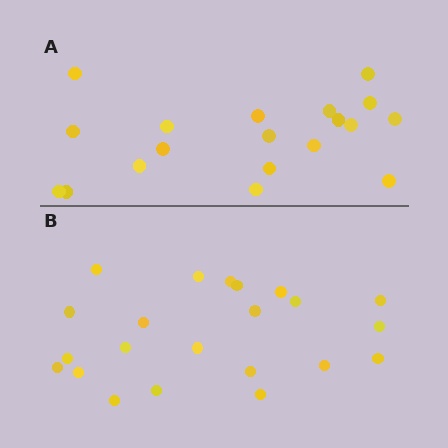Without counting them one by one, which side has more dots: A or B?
Region B (the bottom region) has more dots.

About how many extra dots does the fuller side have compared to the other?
Region B has just a few more — roughly 2 or 3 more dots than region A.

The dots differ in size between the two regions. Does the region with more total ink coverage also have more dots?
No. Region A has more total ink coverage because its dots are larger, but region B actually contains more individual dots. Total area can be misleading — the number of items is what matters here.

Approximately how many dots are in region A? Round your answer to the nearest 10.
About 20 dots. (The exact count is 19, which rounds to 20.)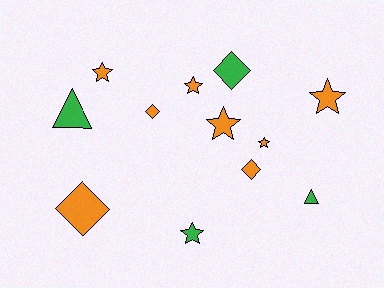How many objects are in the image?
There are 12 objects.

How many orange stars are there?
There are 5 orange stars.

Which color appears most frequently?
Orange, with 8 objects.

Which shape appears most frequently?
Star, with 6 objects.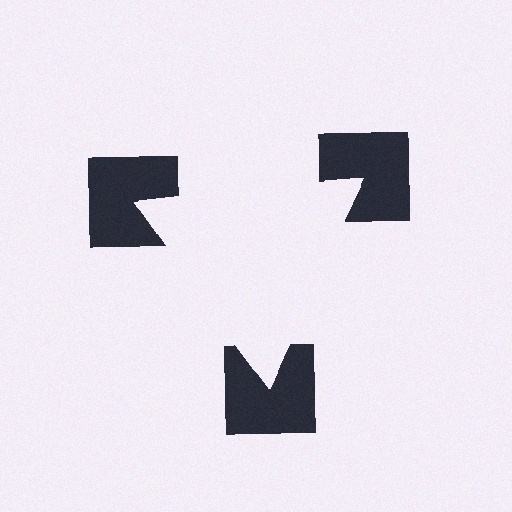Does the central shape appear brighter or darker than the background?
It typically appears slightly brighter than the background, even though no actual brightness change is drawn.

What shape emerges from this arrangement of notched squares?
An illusory triangle — its edges are inferred from the aligned wedge cuts in the notched squares, not physically drawn.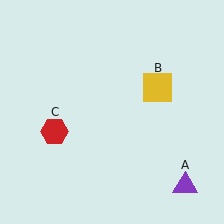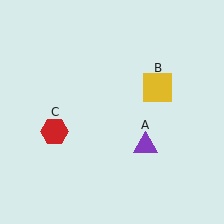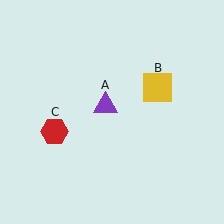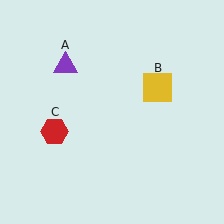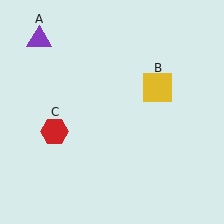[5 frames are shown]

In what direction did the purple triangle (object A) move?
The purple triangle (object A) moved up and to the left.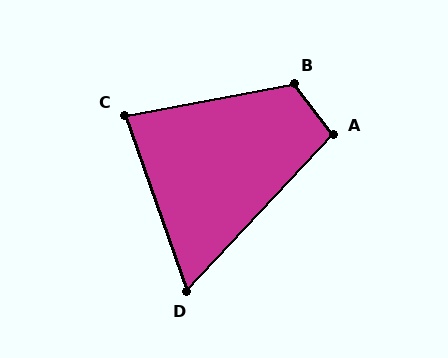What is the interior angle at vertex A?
Approximately 99 degrees (obtuse).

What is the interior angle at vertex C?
Approximately 81 degrees (acute).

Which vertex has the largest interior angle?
B, at approximately 117 degrees.